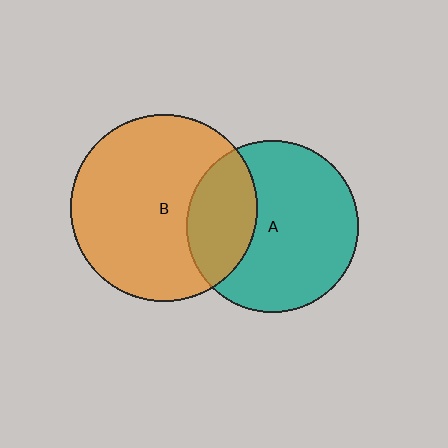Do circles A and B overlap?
Yes.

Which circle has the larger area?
Circle B (orange).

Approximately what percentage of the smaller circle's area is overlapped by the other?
Approximately 30%.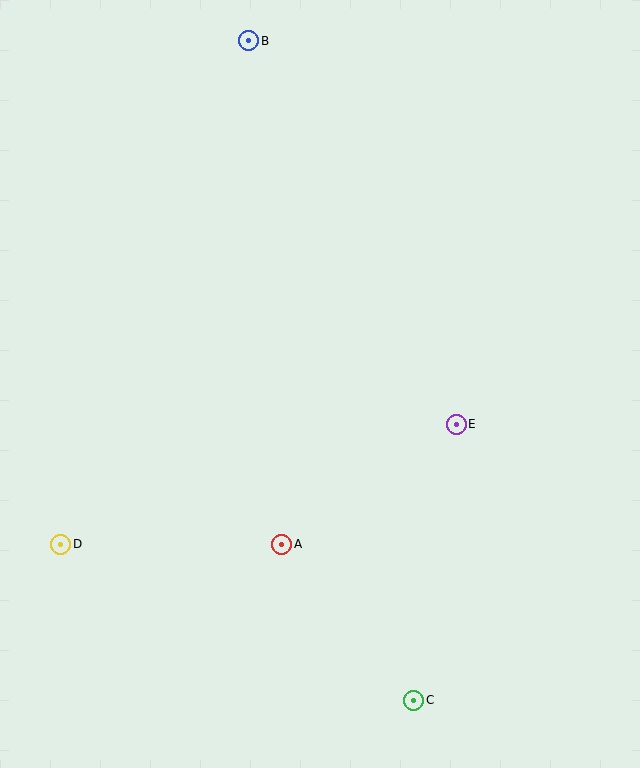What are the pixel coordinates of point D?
Point D is at (61, 544).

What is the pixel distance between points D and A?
The distance between D and A is 221 pixels.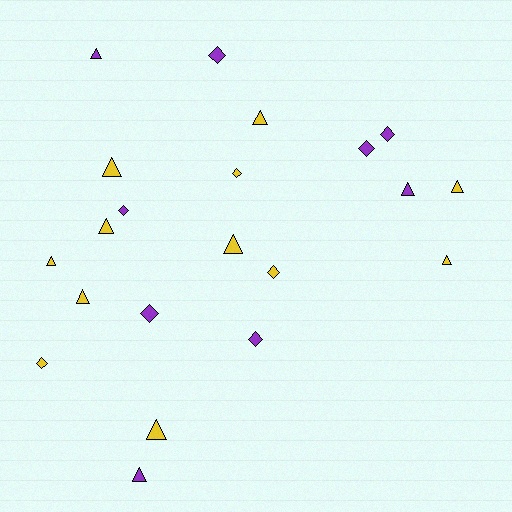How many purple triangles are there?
There are 3 purple triangles.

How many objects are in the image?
There are 21 objects.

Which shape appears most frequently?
Triangle, with 12 objects.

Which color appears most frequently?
Yellow, with 12 objects.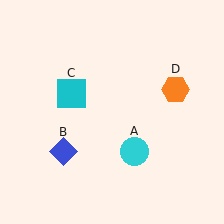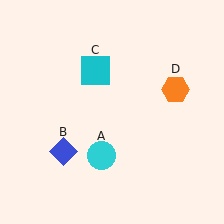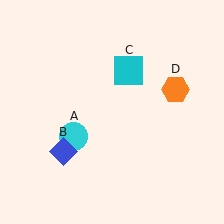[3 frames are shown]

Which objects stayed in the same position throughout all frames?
Blue diamond (object B) and orange hexagon (object D) remained stationary.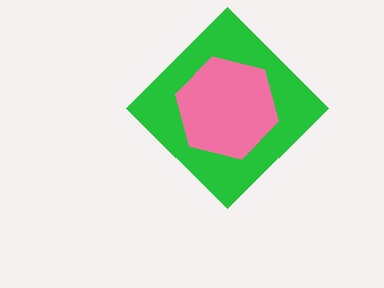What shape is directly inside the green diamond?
The pink hexagon.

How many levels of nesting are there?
2.